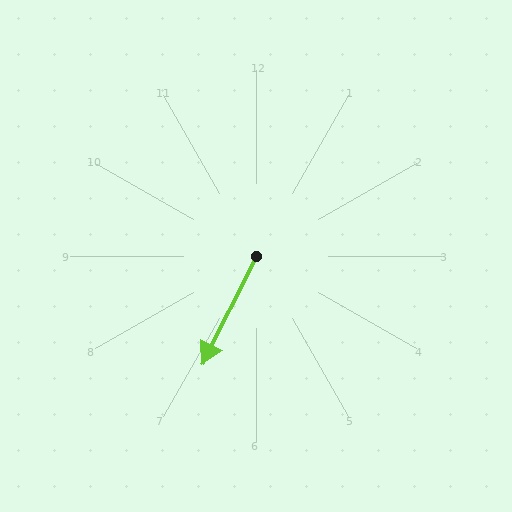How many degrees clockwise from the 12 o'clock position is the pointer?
Approximately 207 degrees.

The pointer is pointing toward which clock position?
Roughly 7 o'clock.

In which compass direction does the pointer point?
Southwest.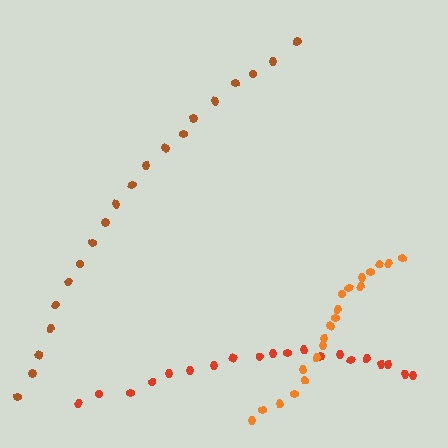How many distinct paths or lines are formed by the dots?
There are 3 distinct paths.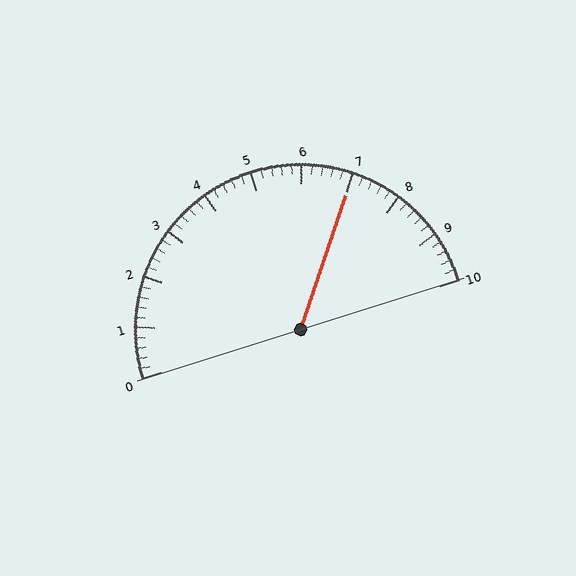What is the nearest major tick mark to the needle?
The nearest major tick mark is 7.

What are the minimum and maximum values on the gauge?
The gauge ranges from 0 to 10.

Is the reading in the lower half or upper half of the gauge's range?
The reading is in the upper half of the range (0 to 10).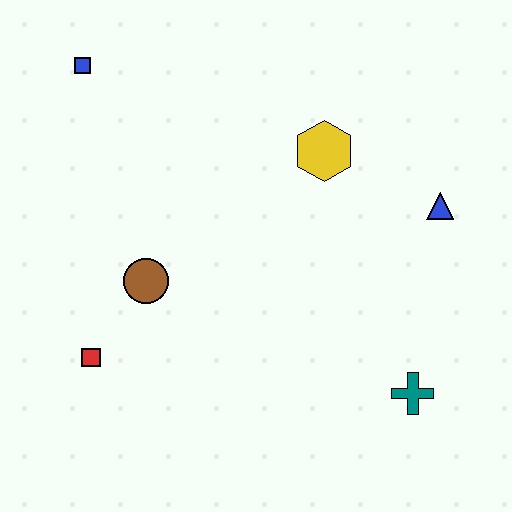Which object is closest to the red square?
The brown circle is closest to the red square.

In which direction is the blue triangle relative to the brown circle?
The blue triangle is to the right of the brown circle.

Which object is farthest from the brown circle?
The blue triangle is farthest from the brown circle.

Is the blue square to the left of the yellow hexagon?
Yes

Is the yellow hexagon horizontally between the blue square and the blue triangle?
Yes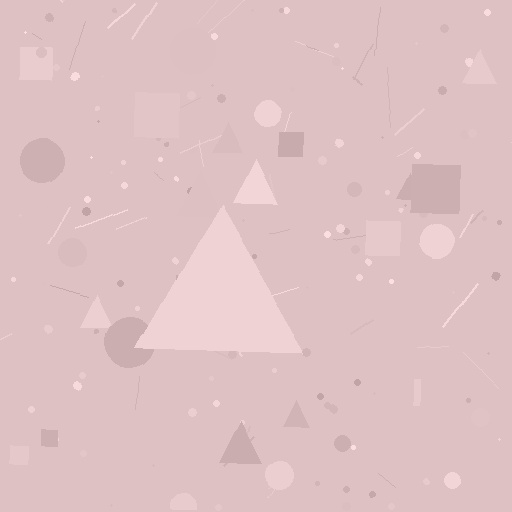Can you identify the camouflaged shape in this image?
The camouflaged shape is a triangle.